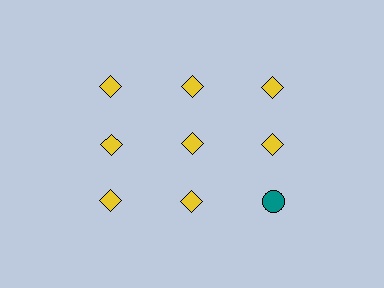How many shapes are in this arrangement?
There are 9 shapes arranged in a grid pattern.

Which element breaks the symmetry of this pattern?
The teal circle in the third row, center column breaks the symmetry. All other shapes are yellow diamonds.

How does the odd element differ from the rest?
It differs in both color (teal instead of yellow) and shape (circle instead of diamond).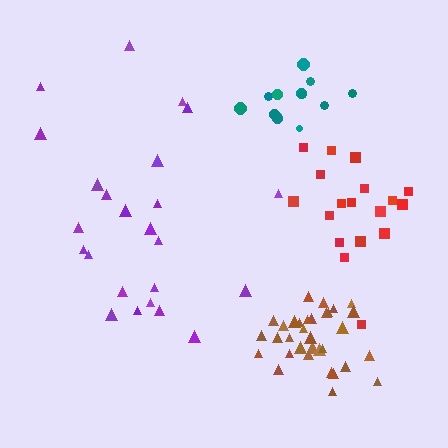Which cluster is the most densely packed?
Brown.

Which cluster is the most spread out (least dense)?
Purple.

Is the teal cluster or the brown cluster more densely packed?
Brown.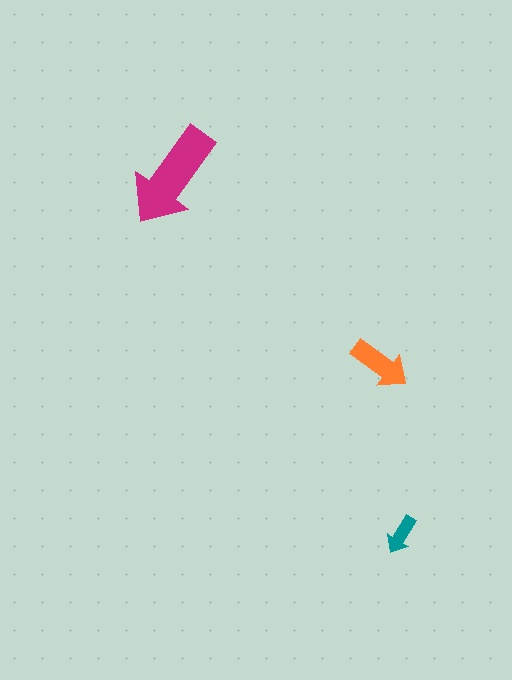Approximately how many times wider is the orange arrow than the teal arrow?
About 1.5 times wider.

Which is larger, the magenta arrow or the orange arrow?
The magenta one.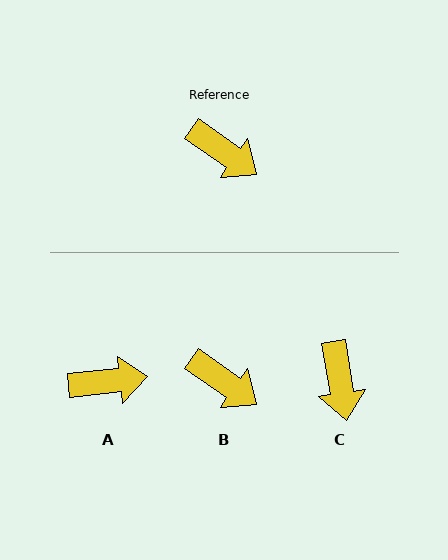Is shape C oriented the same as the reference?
No, it is off by about 46 degrees.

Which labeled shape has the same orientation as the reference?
B.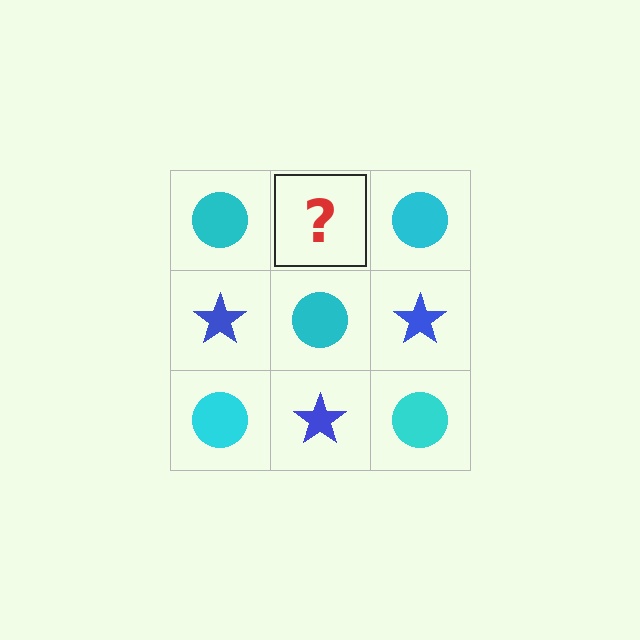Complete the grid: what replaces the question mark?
The question mark should be replaced with a blue star.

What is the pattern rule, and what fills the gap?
The rule is that it alternates cyan circle and blue star in a checkerboard pattern. The gap should be filled with a blue star.